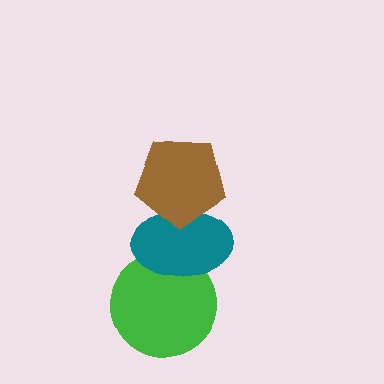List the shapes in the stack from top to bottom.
From top to bottom: the brown pentagon, the teal ellipse, the green circle.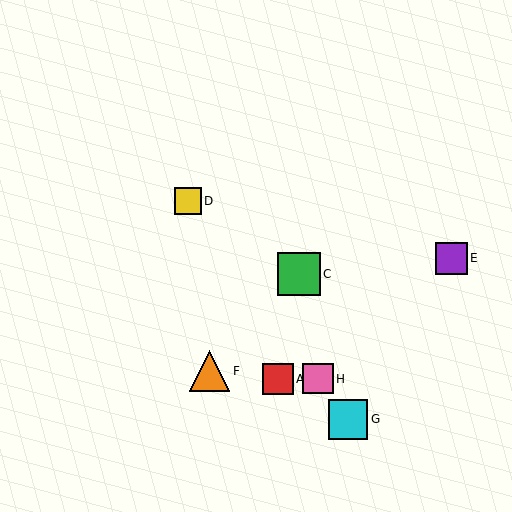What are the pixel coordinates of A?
Object A is at (278, 379).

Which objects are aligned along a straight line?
Objects B, D, G, H are aligned along a straight line.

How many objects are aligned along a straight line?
4 objects (B, D, G, H) are aligned along a straight line.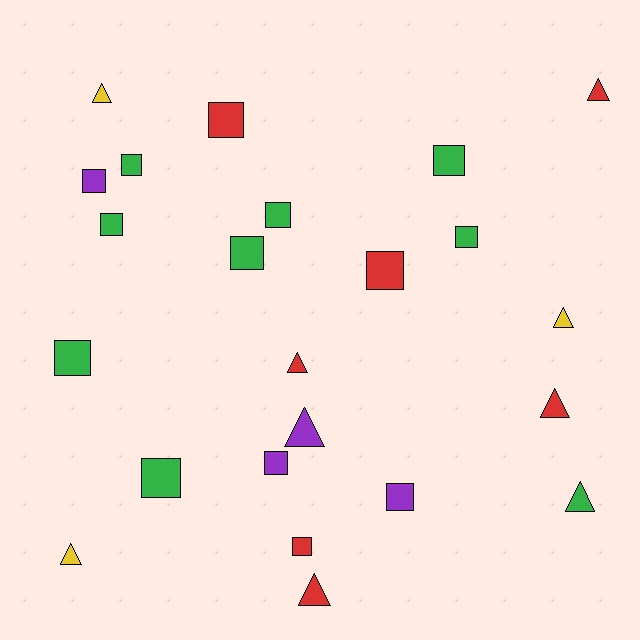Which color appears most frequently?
Green, with 9 objects.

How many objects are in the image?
There are 23 objects.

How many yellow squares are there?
There are no yellow squares.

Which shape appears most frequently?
Square, with 14 objects.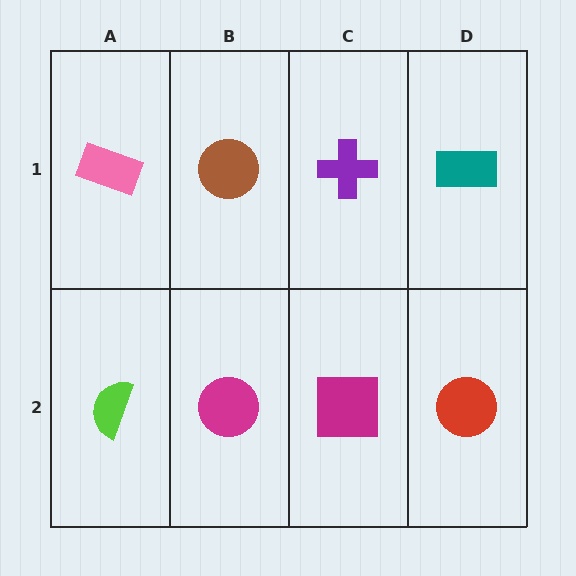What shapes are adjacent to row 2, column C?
A purple cross (row 1, column C), a magenta circle (row 2, column B), a red circle (row 2, column D).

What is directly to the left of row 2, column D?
A magenta square.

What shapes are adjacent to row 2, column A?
A pink rectangle (row 1, column A), a magenta circle (row 2, column B).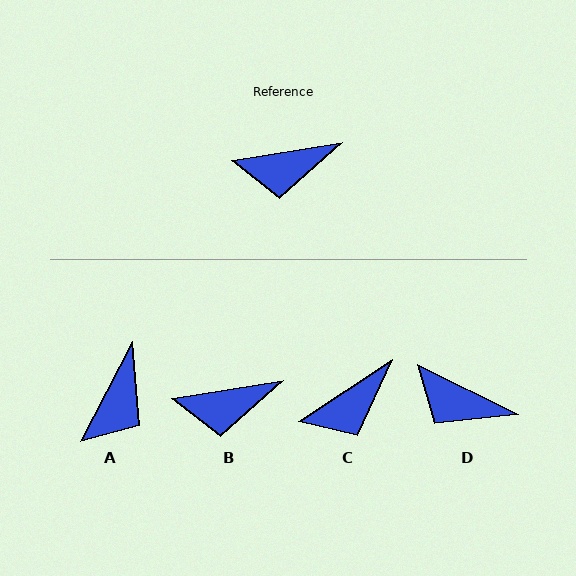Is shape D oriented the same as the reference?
No, it is off by about 35 degrees.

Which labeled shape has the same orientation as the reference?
B.